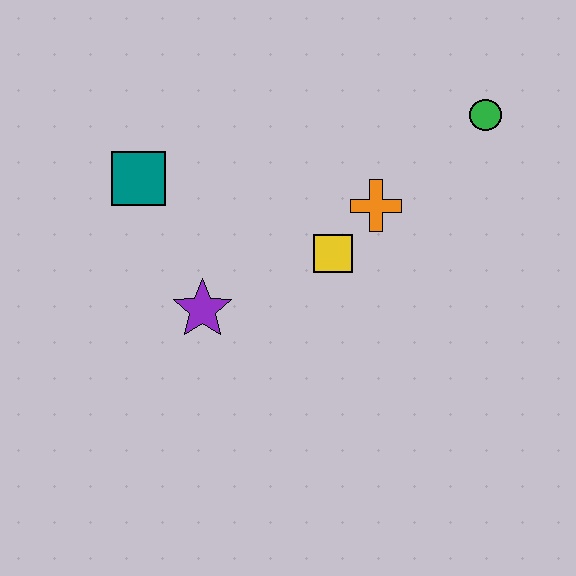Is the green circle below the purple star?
No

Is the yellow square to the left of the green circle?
Yes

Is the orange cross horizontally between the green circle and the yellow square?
Yes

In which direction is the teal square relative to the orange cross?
The teal square is to the left of the orange cross.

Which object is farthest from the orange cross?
The teal square is farthest from the orange cross.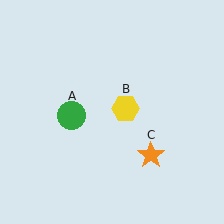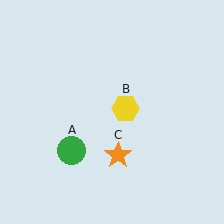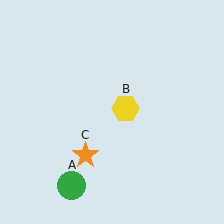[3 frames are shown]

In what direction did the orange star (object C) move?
The orange star (object C) moved left.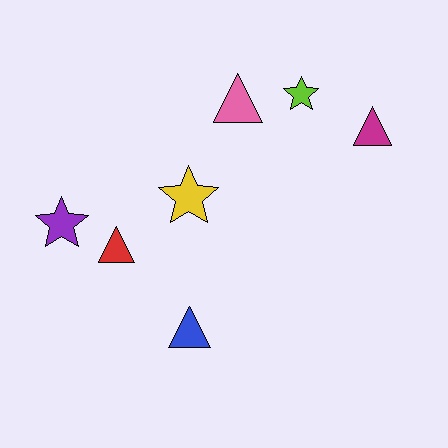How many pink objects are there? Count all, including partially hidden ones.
There is 1 pink object.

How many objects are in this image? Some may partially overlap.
There are 7 objects.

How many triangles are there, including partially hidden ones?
There are 4 triangles.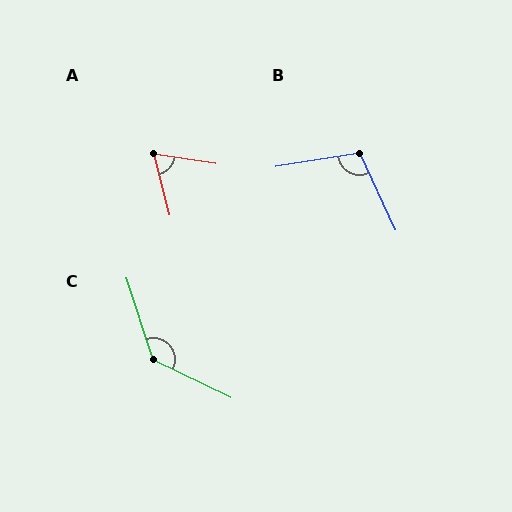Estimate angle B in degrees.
Approximately 105 degrees.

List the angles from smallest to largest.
A (68°), B (105°), C (134°).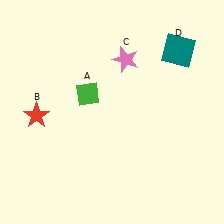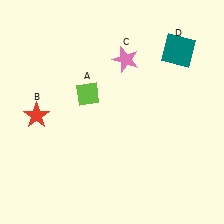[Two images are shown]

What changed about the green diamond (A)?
In Image 1, A is green. In Image 2, it changed to lime.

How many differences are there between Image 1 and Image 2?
There is 1 difference between the two images.